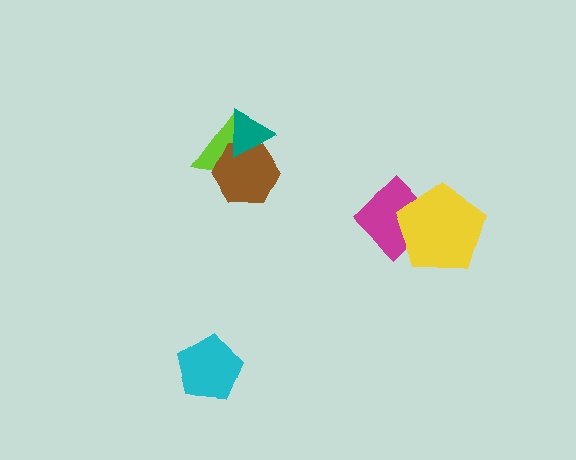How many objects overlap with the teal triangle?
2 objects overlap with the teal triangle.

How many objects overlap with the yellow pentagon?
1 object overlaps with the yellow pentagon.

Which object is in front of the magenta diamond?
The yellow pentagon is in front of the magenta diamond.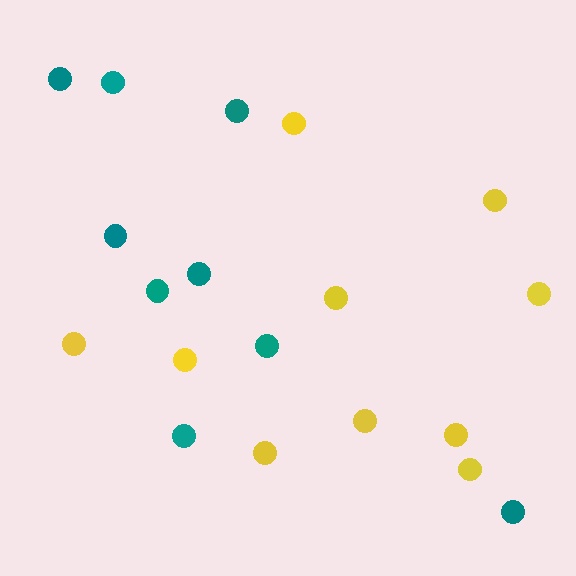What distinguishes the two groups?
There are 2 groups: one group of teal circles (9) and one group of yellow circles (10).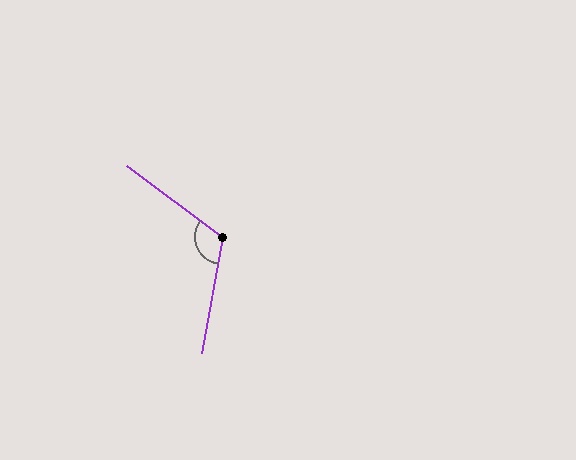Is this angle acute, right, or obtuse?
It is obtuse.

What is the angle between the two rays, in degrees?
Approximately 116 degrees.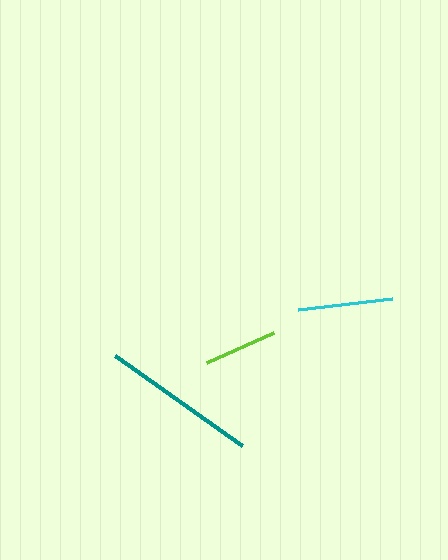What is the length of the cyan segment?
The cyan segment is approximately 95 pixels long.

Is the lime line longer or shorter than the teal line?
The teal line is longer than the lime line.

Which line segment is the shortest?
The lime line is the shortest at approximately 74 pixels.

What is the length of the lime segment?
The lime segment is approximately 74 pixels long.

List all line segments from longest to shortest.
From longest to shortest: teal, cyan, lime.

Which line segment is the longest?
The teal line is the longest at approximately 155 pixels.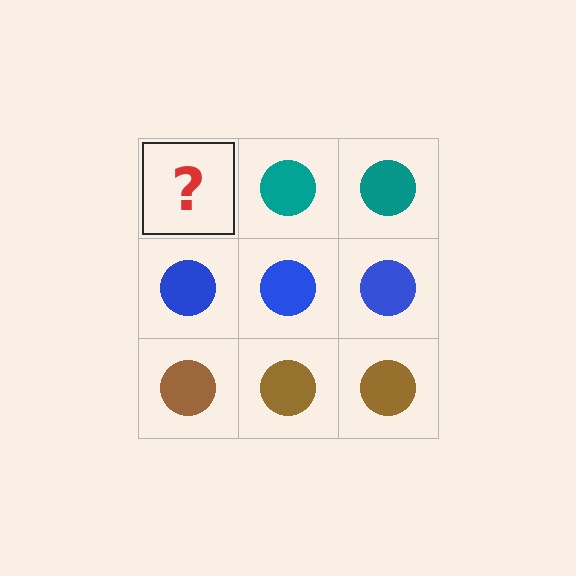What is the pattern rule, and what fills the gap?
The rule is that each row has a consistent color. The gap should be filled with a teal circle.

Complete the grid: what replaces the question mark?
The question mark should be replaced with a teal circle.